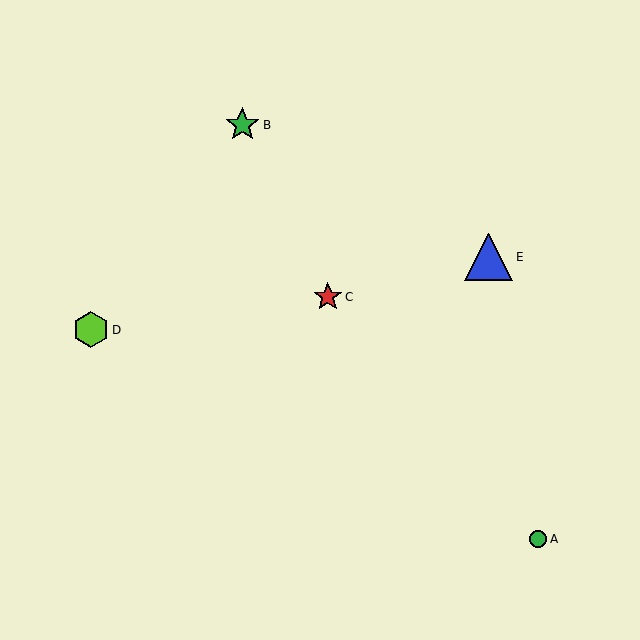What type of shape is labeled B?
Shape B is a green star.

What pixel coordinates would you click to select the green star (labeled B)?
Click at (242, 125) to select the green star B.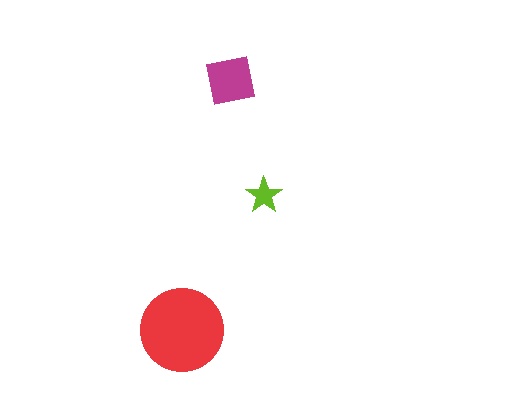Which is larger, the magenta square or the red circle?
The red circle.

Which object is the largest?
The red circle.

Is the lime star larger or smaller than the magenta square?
Smaller.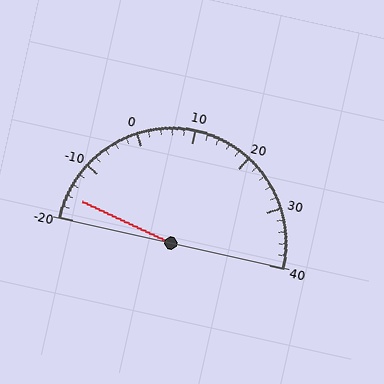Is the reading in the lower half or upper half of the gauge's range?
The reading is in the lower half of the range (-20 to 40).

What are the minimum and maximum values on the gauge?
The gauge ranges from -20 to 40.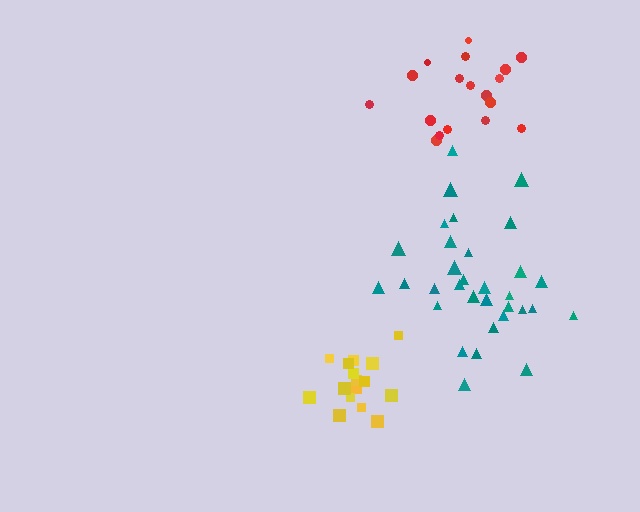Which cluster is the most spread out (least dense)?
Red.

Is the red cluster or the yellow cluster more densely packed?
Yellow.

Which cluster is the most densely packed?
Yellow.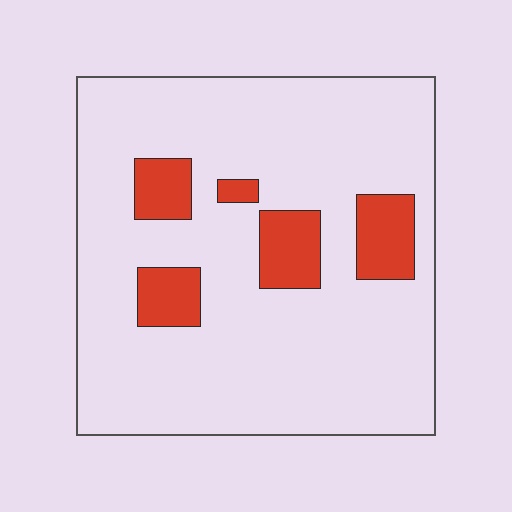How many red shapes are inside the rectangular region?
5.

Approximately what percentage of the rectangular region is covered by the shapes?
Approximately 15%.